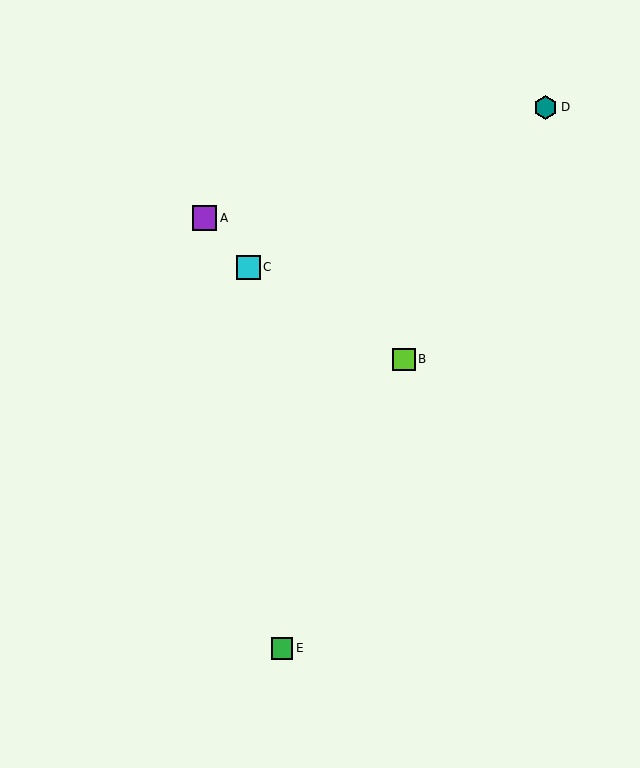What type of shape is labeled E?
Shape E is a green square.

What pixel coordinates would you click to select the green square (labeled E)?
Click at (282, 648) to select the green square E.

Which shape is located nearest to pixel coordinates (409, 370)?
The lime square (labeled B) at (404, 359) is nearest to that location.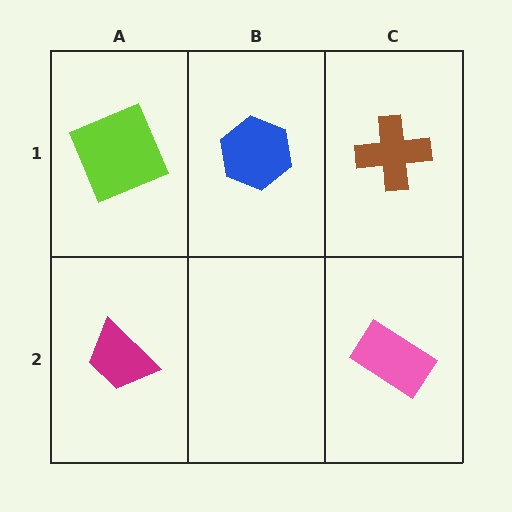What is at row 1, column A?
A lime square.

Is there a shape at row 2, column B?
No, that cell is empty.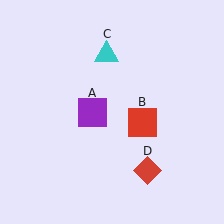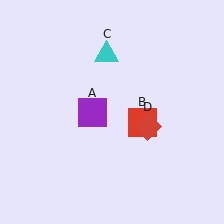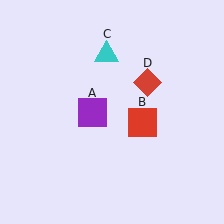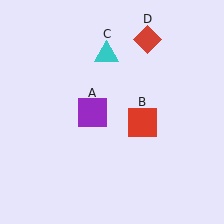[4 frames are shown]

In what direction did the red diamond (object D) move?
The red diamond (object D) moved up.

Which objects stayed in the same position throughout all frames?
Purple square (object A) and red square (object B) and cyan triangle (object C) remained stationary.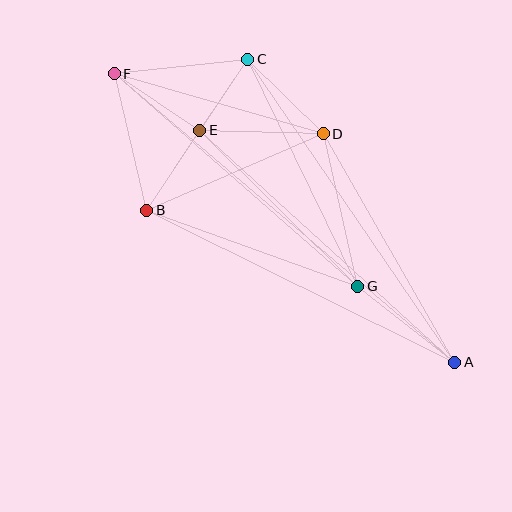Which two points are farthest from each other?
Points A and F are farthest from each other.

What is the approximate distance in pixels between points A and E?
The distance between A and E is approximately 345 pixels.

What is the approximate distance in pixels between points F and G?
The distance between F and G is approximately 323 pixels.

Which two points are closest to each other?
Points C and E are closest to each other.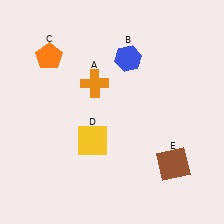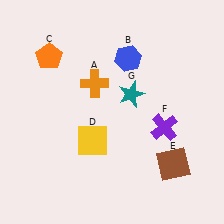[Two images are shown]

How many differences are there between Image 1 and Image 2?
There are 2 differences between the two images.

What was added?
A purple cross (F), a teal star (G) were added in Image 2.